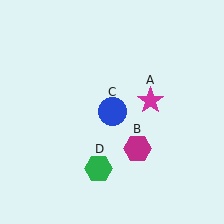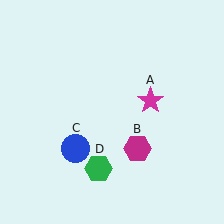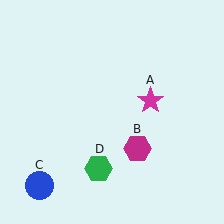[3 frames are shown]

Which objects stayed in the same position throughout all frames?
Magenta star (object A) and magenta hexagon (object B) and green hexagon (object D) remained stationary.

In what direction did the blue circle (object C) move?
The blue circle (object C) moved down and to the left.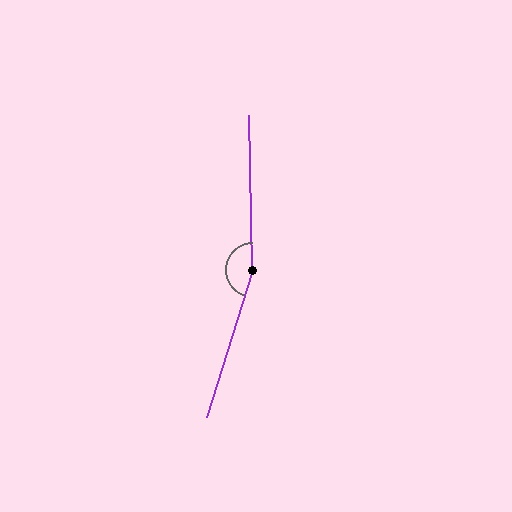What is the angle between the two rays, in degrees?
Approximately 161 degrees.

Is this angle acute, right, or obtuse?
It is obtuse.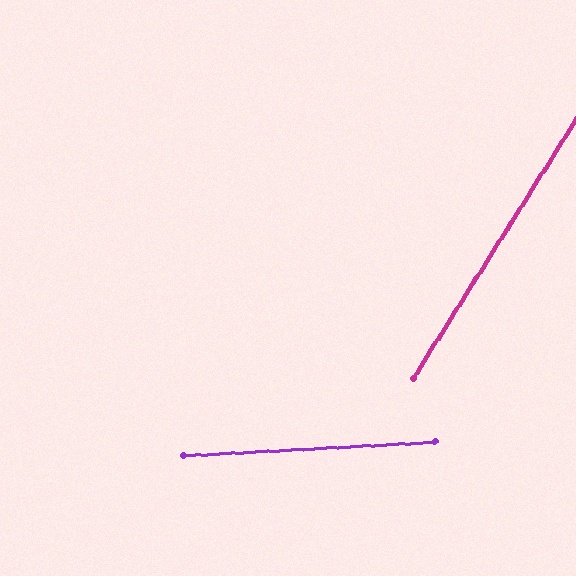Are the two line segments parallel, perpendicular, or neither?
Neither parallel nor perpendicular — they differ by about 54°.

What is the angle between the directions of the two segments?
Approximately 54 degrees.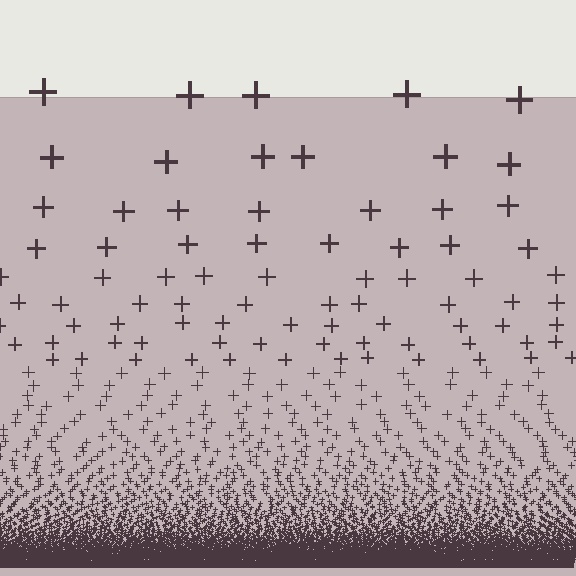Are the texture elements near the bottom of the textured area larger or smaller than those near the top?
Smaller. The gradient is inverted — elements near the bottom are smaller and denser.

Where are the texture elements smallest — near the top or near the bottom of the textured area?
Near the bottom.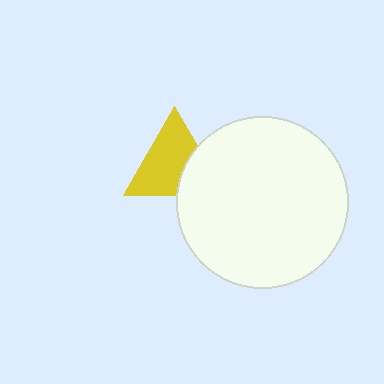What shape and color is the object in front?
The object in front is a white circle.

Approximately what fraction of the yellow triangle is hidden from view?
Roughly 31% of the yellow triangle is hidden behind the white circle.